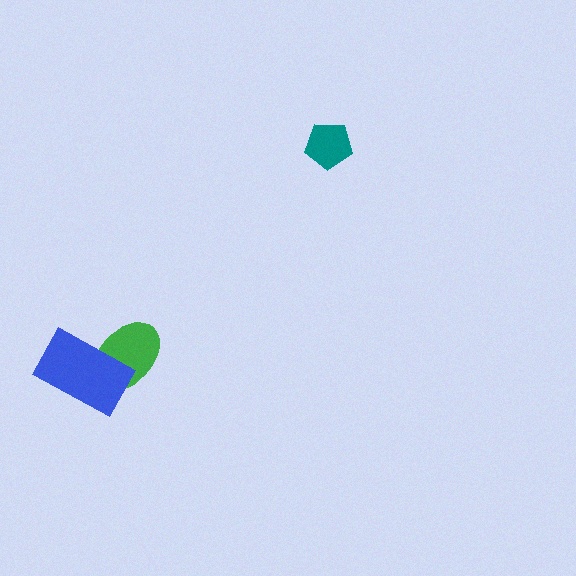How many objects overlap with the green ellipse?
1 object overlaps with the green ellipse.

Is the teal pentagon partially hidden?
No, no other shape covers it.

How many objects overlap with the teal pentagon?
0 objects overlap with the teal pentagon.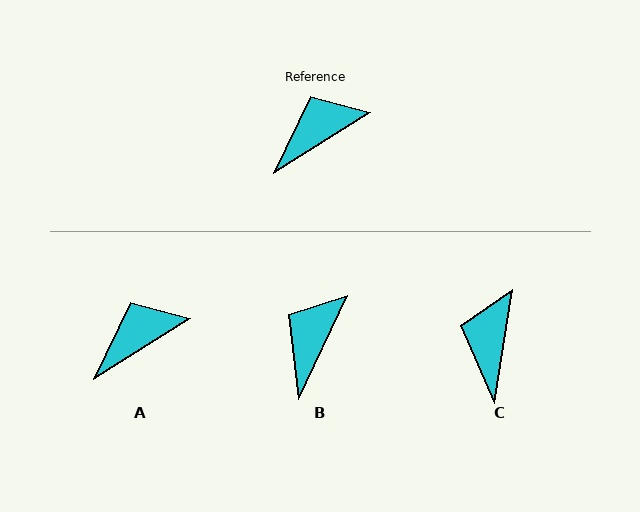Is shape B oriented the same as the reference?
No, it is off by about 32 degrees.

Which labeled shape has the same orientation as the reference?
A.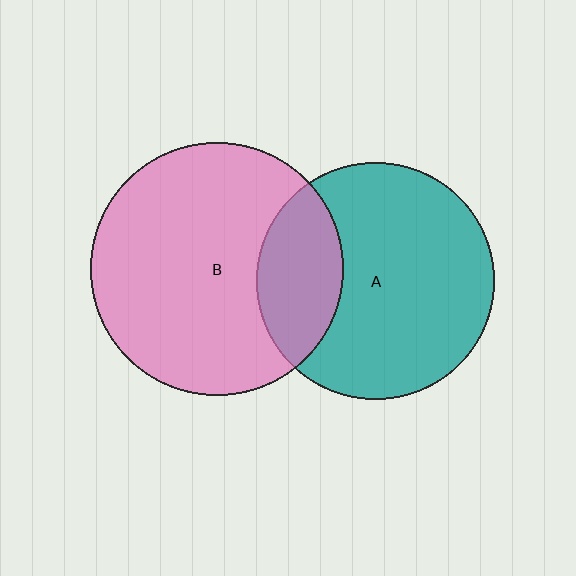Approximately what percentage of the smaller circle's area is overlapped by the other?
Approximately 25%.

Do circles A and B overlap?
Yes.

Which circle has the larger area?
Circle B (pink).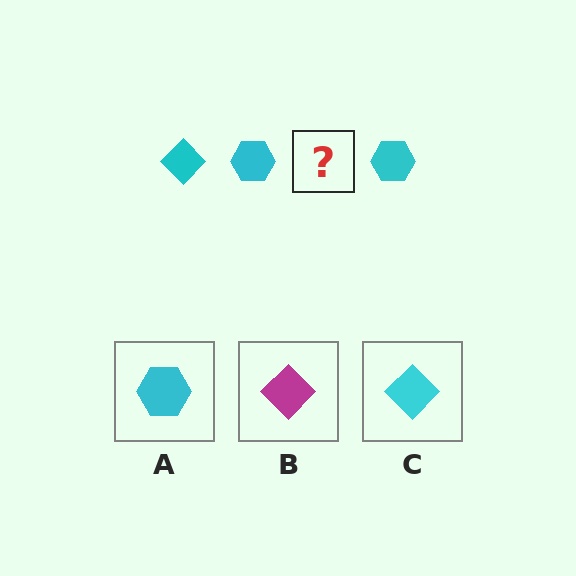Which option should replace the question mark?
Option C.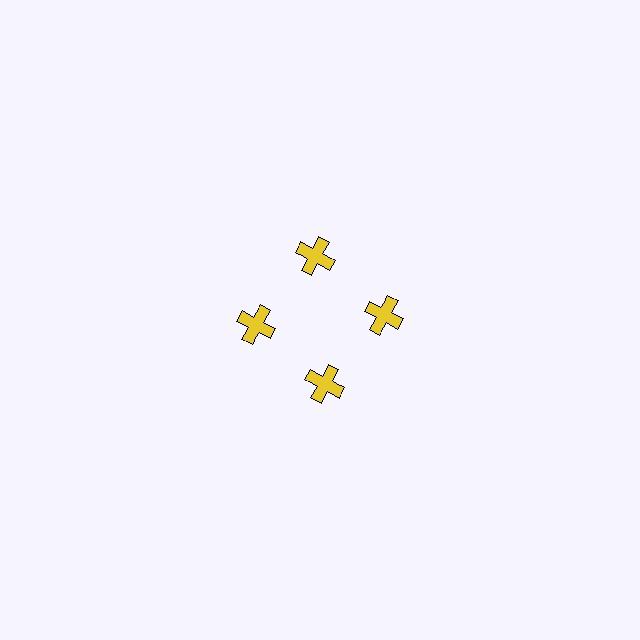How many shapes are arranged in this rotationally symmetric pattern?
There are 4 shapes, arranged in 4 groups of 1.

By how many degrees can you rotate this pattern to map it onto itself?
The pattern maps onto itself every 90 degrees of rotation.